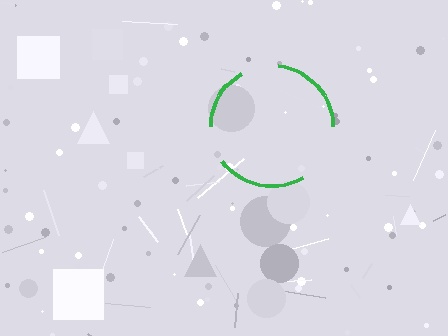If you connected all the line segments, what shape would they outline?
They would outline a circle.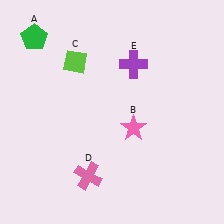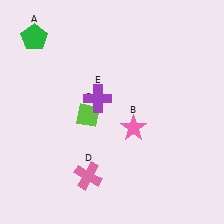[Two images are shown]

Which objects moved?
The objects that moved are: the lime diamond (C), the purple cross (E).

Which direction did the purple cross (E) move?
The purple cross (E) moved left.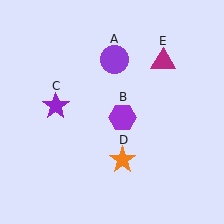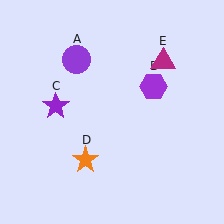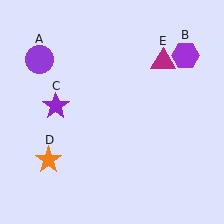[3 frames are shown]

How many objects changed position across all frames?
3 objects changed position: purple circle (object A), purple hexagon (object B), orange star (object D).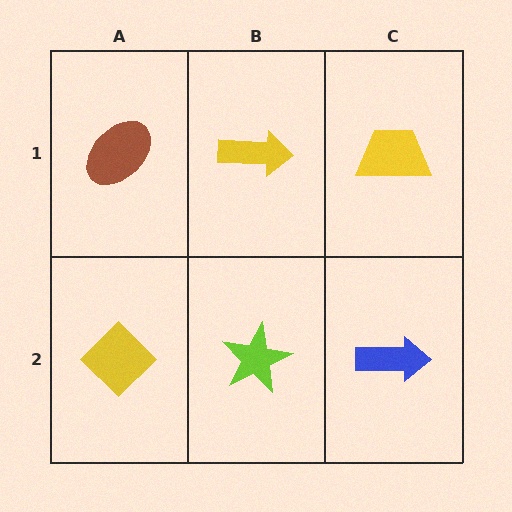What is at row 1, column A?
A brown ellipse.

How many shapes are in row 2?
3 shapes.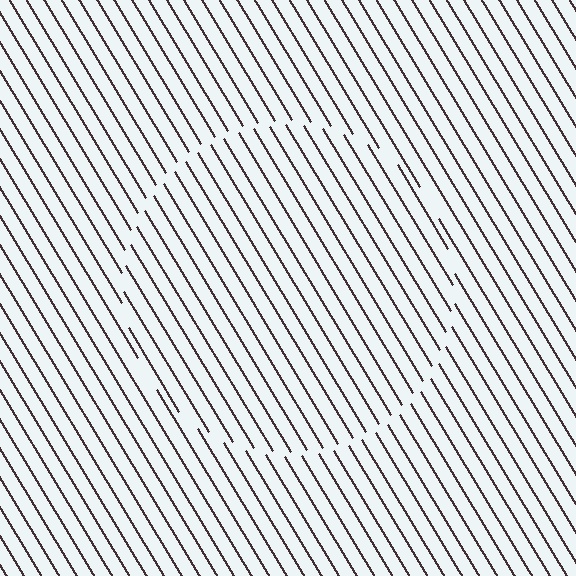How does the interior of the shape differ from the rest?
The interior of the shape contains the same grating, shifted by half a period — the contour is defined by the phase discontinuity where line-ends from the inner and outer gratings abut.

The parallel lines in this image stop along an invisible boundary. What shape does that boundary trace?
An illusory circle. The interior of the shape contains the same grating, shifted by half a period — the contour is defined by the phase discontinuity where line-ends from the inner and outer gratings abut.